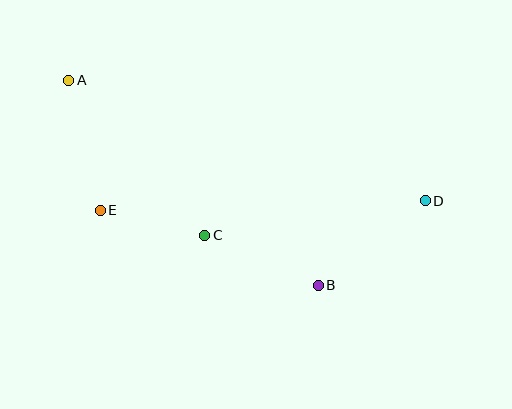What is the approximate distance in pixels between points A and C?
The distance between A and C is approximately 206 pixels.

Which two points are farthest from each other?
Points A and D are farthest from each other.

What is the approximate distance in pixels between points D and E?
The distance between D and E is approximately 325 pixels.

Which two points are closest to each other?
Points C and E are closest to each other.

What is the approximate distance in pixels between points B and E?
The distance between B and E is approximately 231 pixels.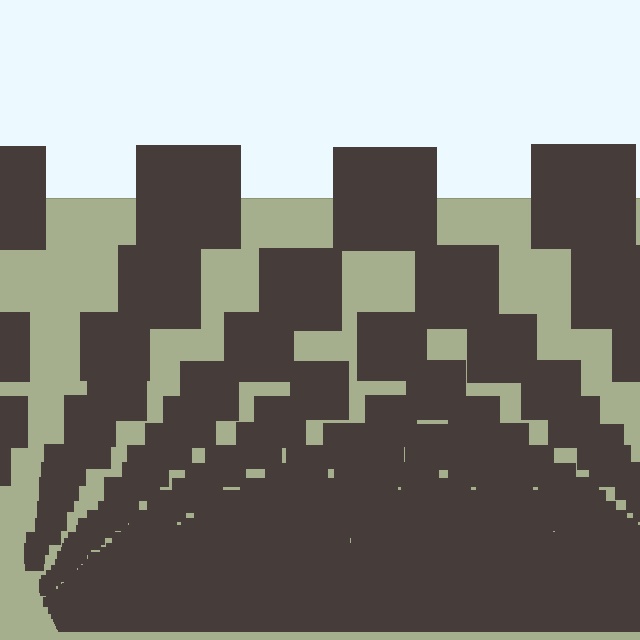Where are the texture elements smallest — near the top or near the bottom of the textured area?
Near the bottom.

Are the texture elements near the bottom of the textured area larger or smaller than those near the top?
Smaller. The gradient is inverted — elements near the bottom are smaller and denser.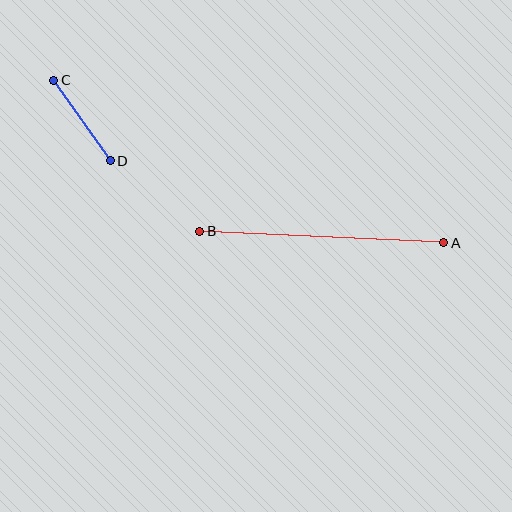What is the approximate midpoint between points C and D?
The midpoint is at approximately (82, 121) pixels.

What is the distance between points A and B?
The distance is approximately 244 pixels.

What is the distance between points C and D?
The distance is approximately 98 pixels.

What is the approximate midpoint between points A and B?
The midpoint is at approximately (322, 237) pixels.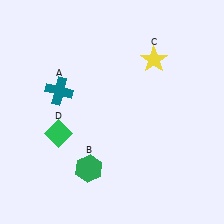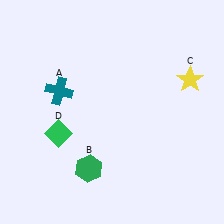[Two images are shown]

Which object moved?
The yellow star (C) moved right.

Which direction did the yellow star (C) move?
The yellow star (C) moved right.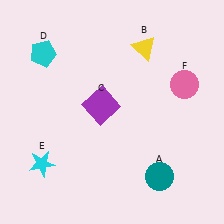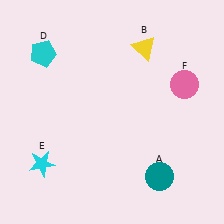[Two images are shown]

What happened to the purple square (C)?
The purple square (C) was removed in Image 2. It was in the top-left area of Image 1.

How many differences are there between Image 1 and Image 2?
There is 1 difference between the two images.